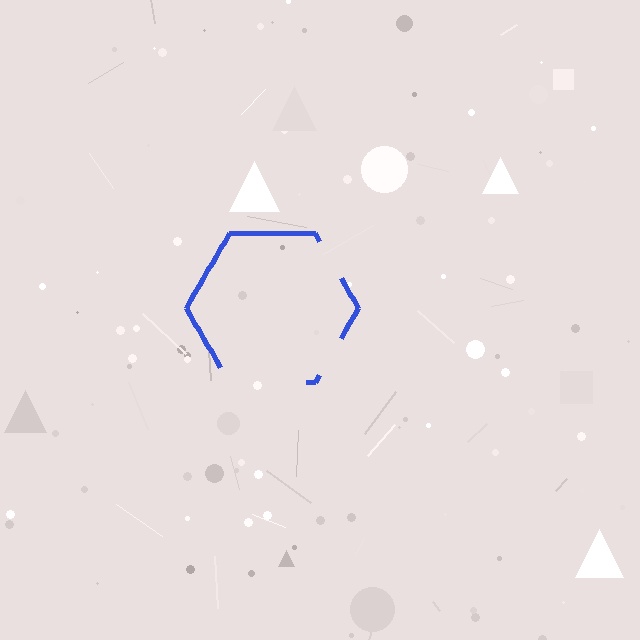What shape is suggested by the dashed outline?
The dashed outline suggests a hexagon.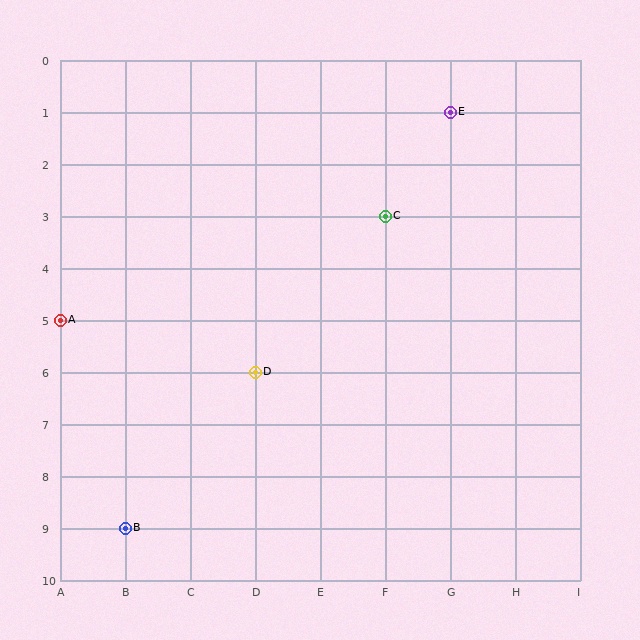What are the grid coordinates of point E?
Point E is at grid coordinates (G, 1).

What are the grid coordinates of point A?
Point A is at grid coordinates (A, 5).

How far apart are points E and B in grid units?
Points E and B are 5 columns and 8 rows apart (about 9.4 grid units diagonally).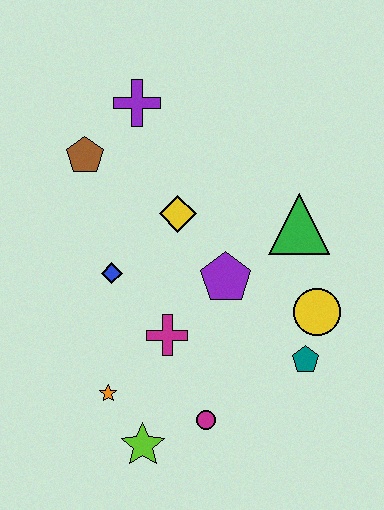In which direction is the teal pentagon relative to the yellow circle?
The teal pentagon is below the yellow circle.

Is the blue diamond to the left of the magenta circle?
Yes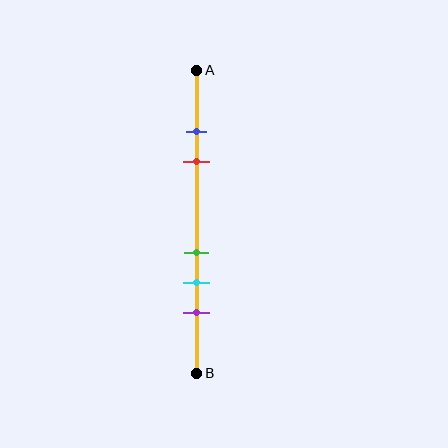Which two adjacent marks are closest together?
The blue and red marks are the closest adjacent pair.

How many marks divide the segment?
There are 5 marks dividing the segment.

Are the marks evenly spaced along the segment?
No, the marks are not evenly spaced.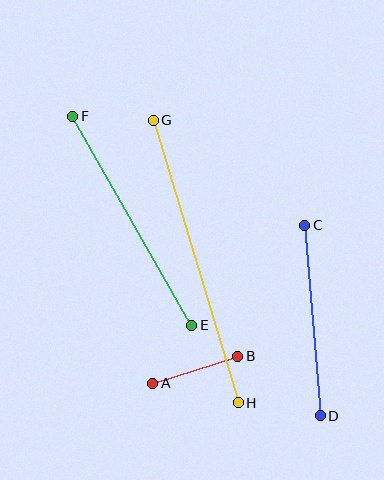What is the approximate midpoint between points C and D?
The midpoint is at approximately (313, 320) pixels.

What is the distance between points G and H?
The distance is approximately 295 pixels.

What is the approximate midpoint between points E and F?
The midpoint is at approximately (132, 221) pixels.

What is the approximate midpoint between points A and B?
The midpoint is at approximately (195, 370) pixels.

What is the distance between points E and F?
The distance is approximately 240 pixels.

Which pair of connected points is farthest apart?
Points G and H are farthest apart.